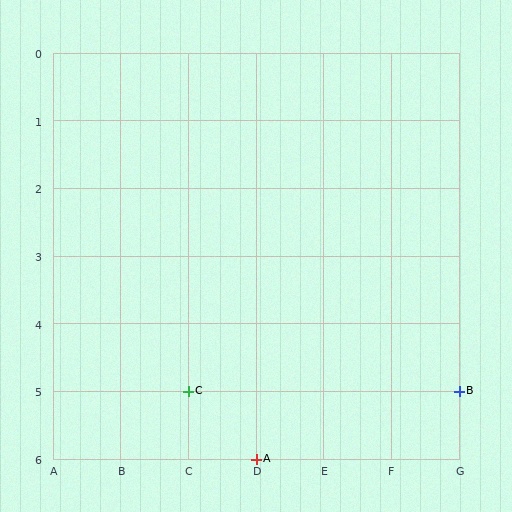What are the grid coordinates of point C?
Point C is at grid coordinates (C, 5).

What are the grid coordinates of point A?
Point A is at grid coordinates (D, 6).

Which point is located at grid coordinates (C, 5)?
Point C is at (C, 5).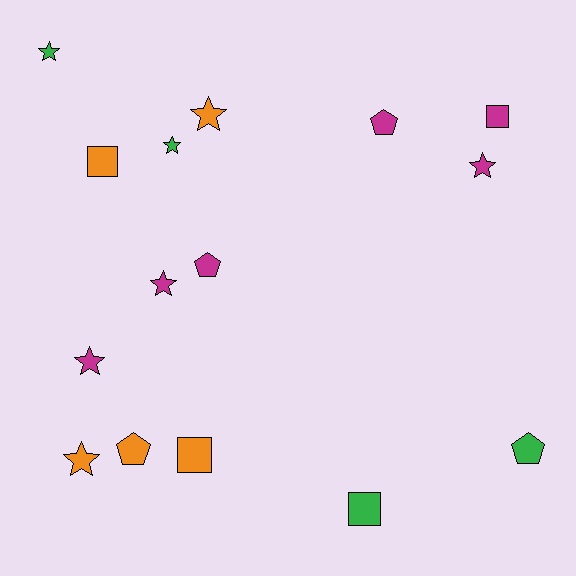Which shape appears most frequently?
Star, with 7 objects.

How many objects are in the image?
There are 15 objects.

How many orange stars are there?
There are 2 orange stars.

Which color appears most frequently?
Magenta, with 6 objects.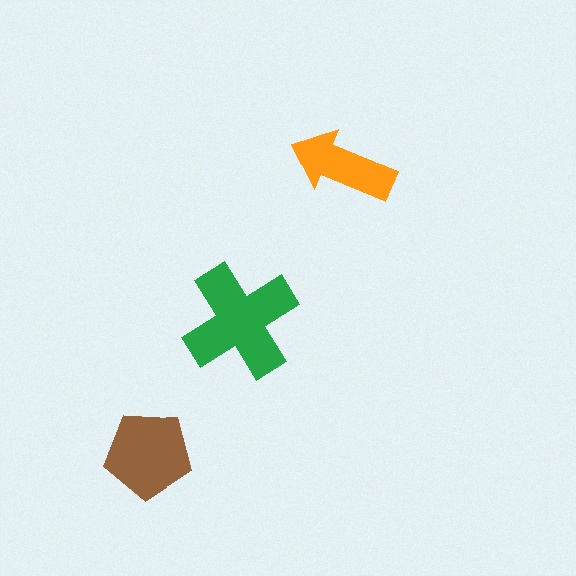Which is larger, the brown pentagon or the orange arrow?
The brown pentagon.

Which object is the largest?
The green cross.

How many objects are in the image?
There are 3 objects in the image.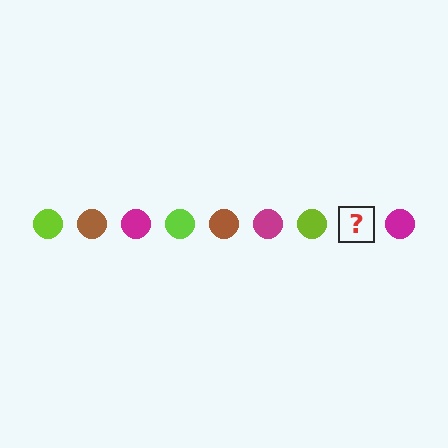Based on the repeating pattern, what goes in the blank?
The blank should be a brown circle.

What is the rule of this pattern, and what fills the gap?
The rule is that the pattern cycles through lime, brown, magenta circles. The gap should be filled with a brown circle.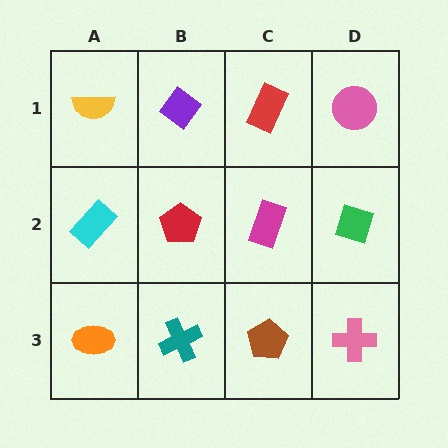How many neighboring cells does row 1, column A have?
2.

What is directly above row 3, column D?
A green diamond.